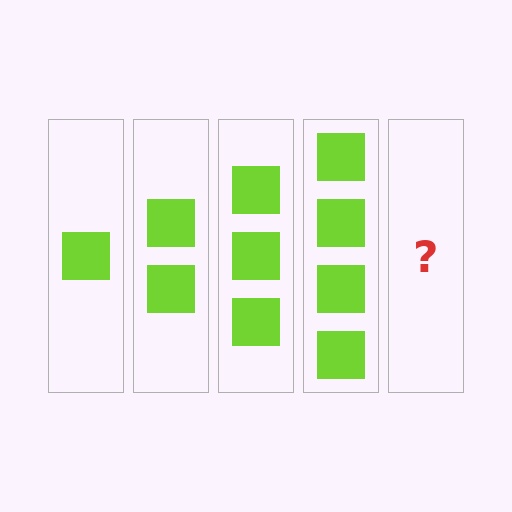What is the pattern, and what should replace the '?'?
The pattern is that each step adds one more square. The '?' should be 5 squares.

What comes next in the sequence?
The next element should be 5 squares.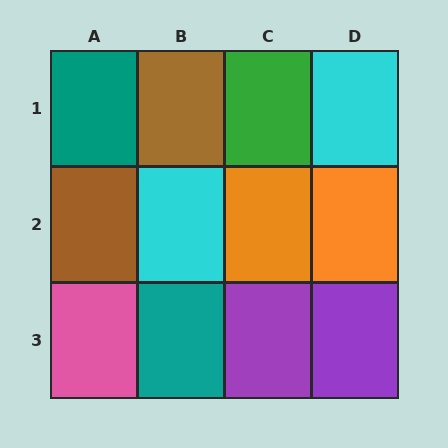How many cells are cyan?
2 cells are cyan.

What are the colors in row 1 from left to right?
Teal, brown, green, cyan.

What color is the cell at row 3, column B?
Teal.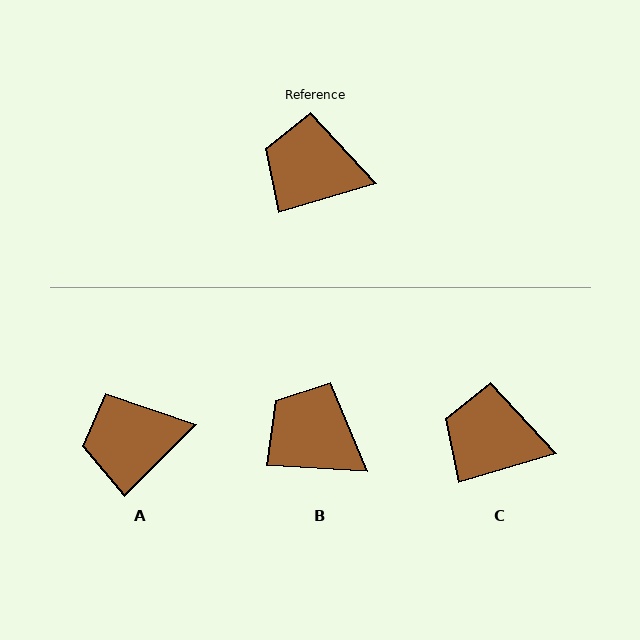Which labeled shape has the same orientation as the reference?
C.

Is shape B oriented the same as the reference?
No, it is off by about 20 degrees.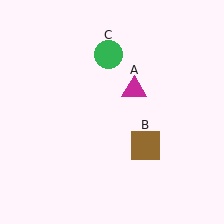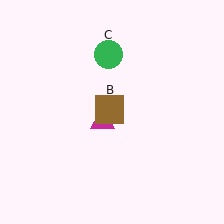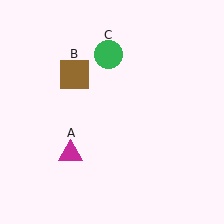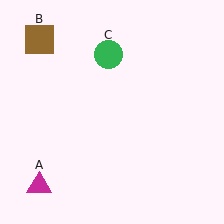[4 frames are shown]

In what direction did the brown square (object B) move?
The brown square (object B) moved up and to the left.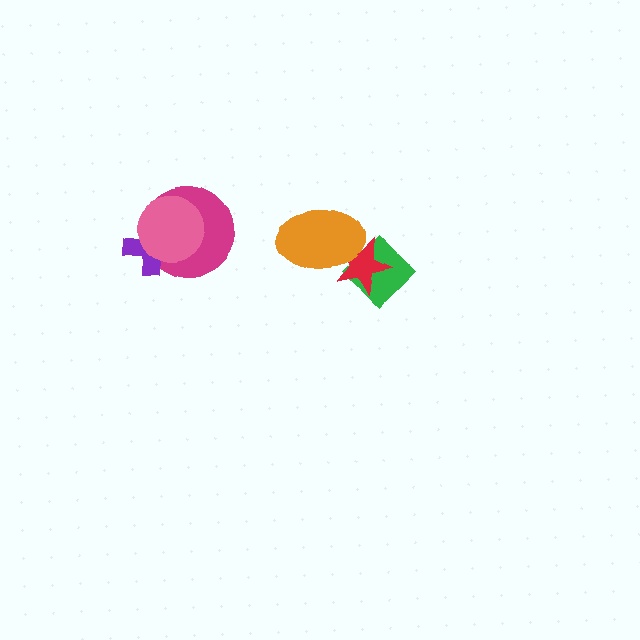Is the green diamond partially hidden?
Yes, it is partially covered by another shape.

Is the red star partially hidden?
Yes, it is partially covered by another shape.